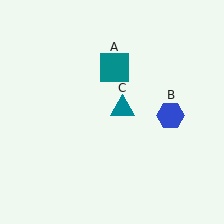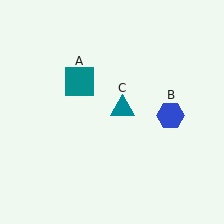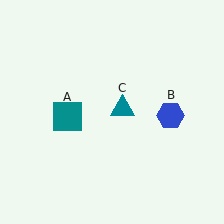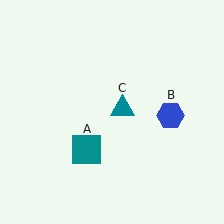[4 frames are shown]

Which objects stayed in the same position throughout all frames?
Blue hexagon (object B) and teal triangle (object C) remained stationary.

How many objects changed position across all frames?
1 object changed position: teal square (object A).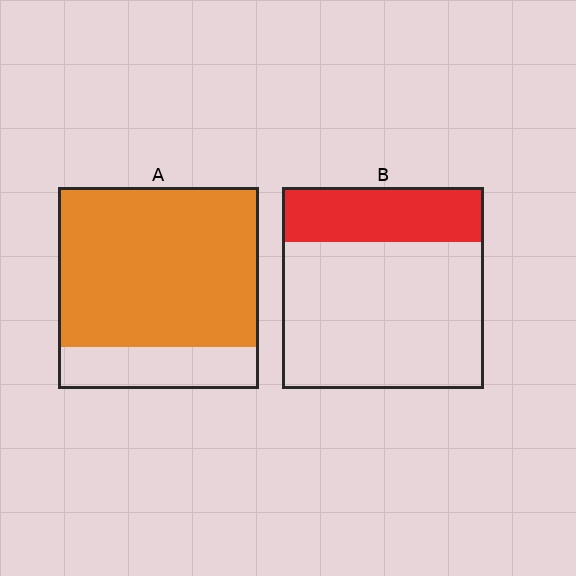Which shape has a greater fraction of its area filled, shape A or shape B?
Shape A.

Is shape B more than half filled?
No.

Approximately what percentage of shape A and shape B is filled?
A is approximately 80% and B is approximately 25%.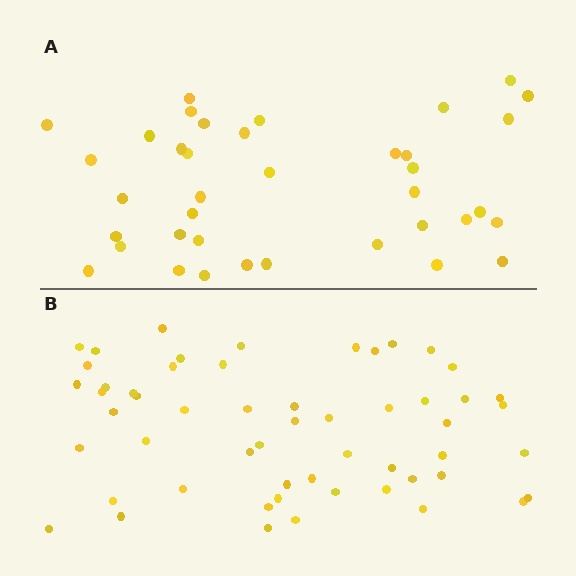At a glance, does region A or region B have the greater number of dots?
Region B (the bottom region) has more dots.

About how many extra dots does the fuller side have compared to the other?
Region B has approximately 15 more dots than region A.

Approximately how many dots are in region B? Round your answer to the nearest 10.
About 60 dots. (The exact count is 55, which rounds to 60.)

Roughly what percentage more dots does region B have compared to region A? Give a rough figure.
About 45% more.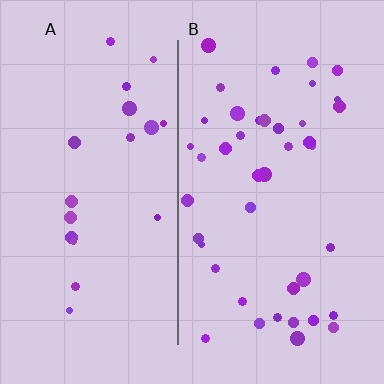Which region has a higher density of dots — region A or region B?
B (the right).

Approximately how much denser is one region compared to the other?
Approximately 2.2× — region B over region A.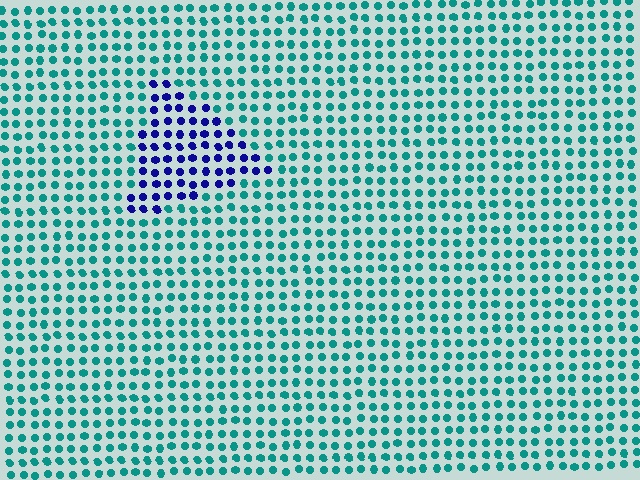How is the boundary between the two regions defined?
The boundary is defined purely by a slight shift in hue (about 67 degrees). Spacing, size, and orientation are identical on both sides.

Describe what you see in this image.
The image is filled with small teal elements in a uniform arrangement. A triangle-shaped region is visible where the elements are tinted to a slightly different hue, forming a subtle color boundary.